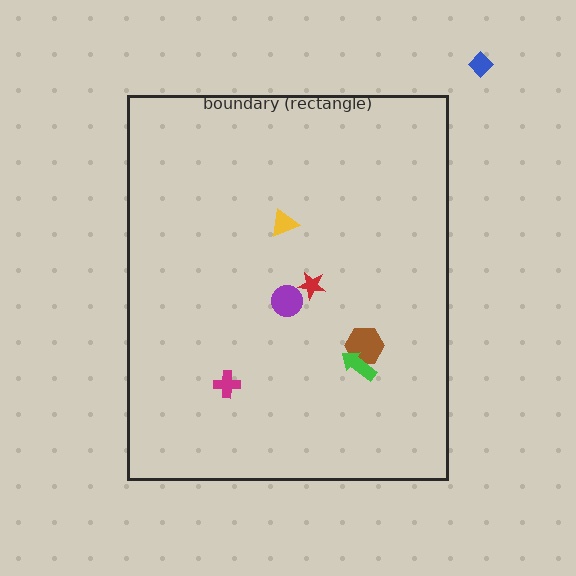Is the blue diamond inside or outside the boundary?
Outside.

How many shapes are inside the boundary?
6 inside, 1 outside.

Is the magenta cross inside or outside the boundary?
Inside.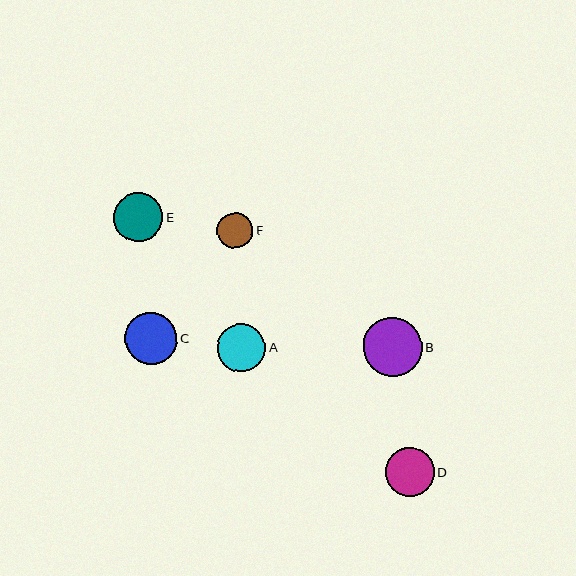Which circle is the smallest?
Circle F is the smallest with a size of approximately 36 pixels.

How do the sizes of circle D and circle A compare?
Circle D and circle A are approximately the same size.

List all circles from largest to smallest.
From largest to smallest: B, C, E, D, A, F.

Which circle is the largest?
Circle B is the largest with a size of approximately 59 pixels.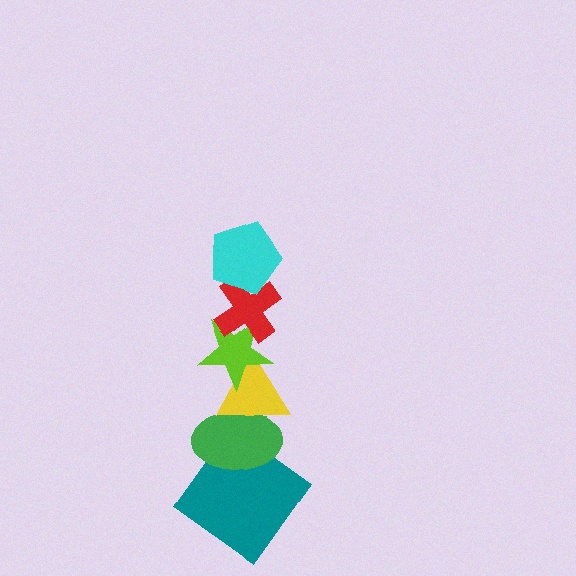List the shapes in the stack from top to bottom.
From top to bottom: the cyan pentagon, the red cross, the lime star, the yellow triangle, the green ellipse, the teal diamond.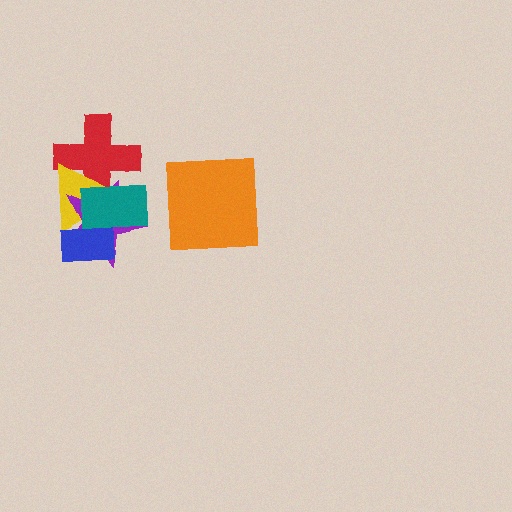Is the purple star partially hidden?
Yes, it is partially covered by another shape.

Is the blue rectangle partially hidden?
Yes, it is partially covered by another shape.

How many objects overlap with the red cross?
3 objects overlap with the red cross.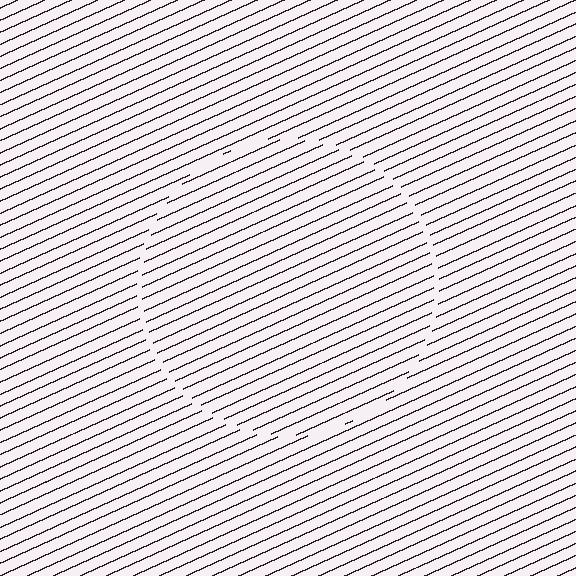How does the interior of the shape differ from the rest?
The interior of the shape contains the same grating, shifted by half a period — the contour is defined by the phase discontinuity where line-ends from the inner and outer gratings abut.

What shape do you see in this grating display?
An illusory circle. The interior of the shape contains the same grating, shifted by half a period — the contour is defined by the phase discontinuity where line-ends from the inner and outer gratings abut.